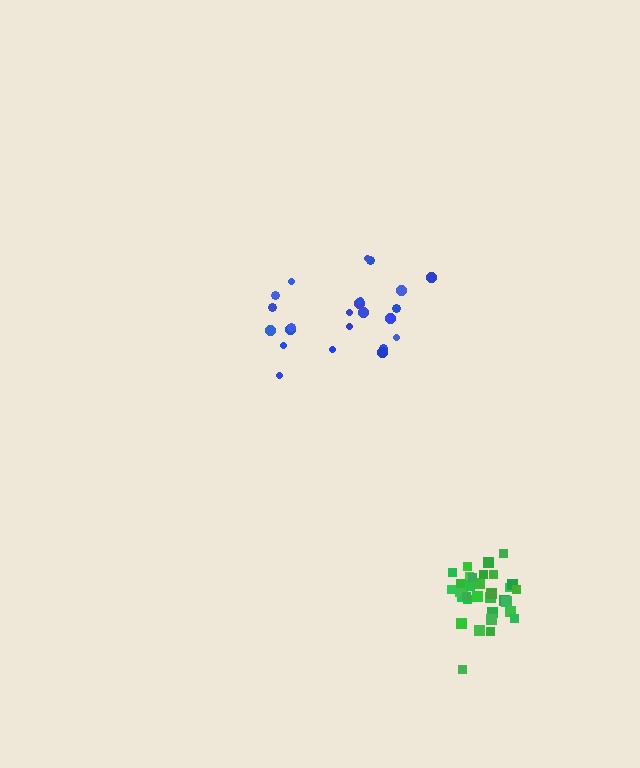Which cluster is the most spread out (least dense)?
Blue.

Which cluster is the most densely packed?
Green.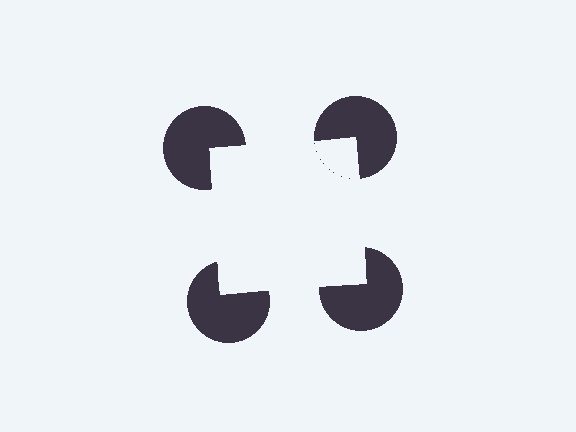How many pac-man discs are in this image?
There are 4 — one at each vertex of the illusory square.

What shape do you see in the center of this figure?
An illusory square — its edges are inferred from the aligned wedge cuts in the pac-man discs, not physically drawn.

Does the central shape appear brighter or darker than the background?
It typically appears slightly brighter than the background, even though no actual brightness change is drawn.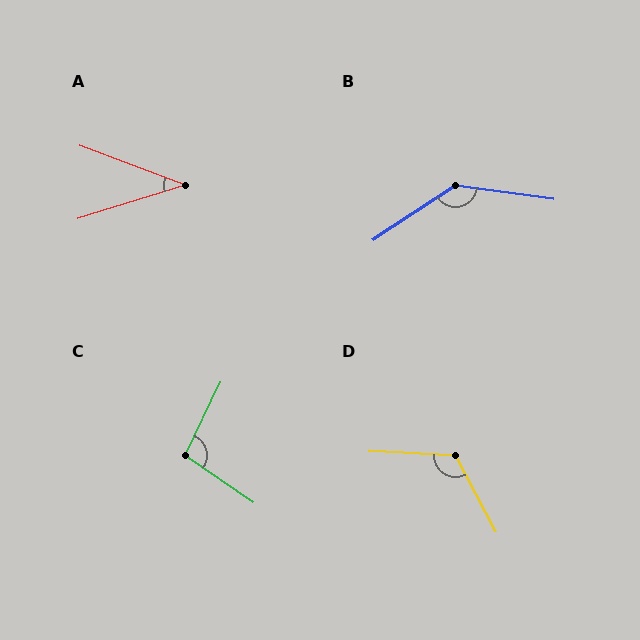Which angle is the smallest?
A, at approximately 38 degrees.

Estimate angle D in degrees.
Approximately 121 degrees.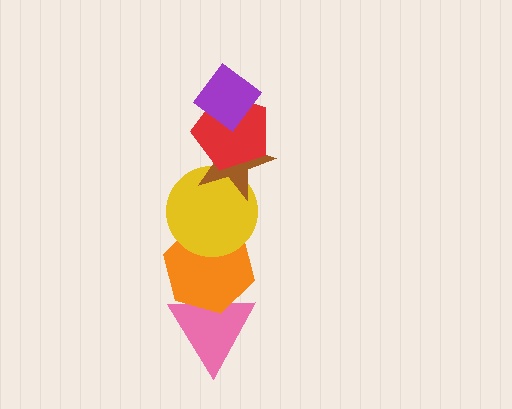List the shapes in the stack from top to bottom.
From top to bottom: the purple diamond, the red pentagon, the brown star, the yellow circle, the orange hexagon, the pink triangle.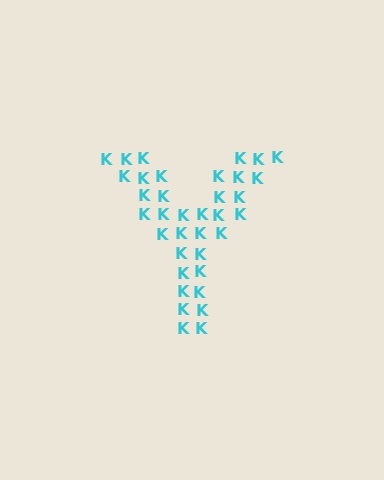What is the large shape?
The large shape is the letter Y.